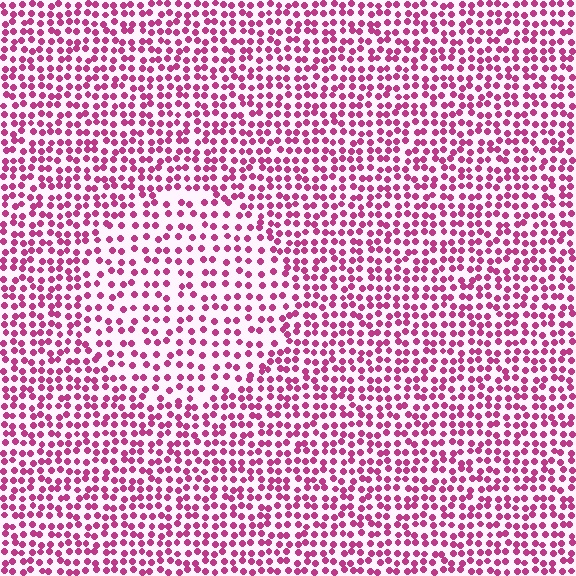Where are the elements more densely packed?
The elements are more densely packed outside the circle boundary.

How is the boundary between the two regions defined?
The boundary is defined by a change in element density (approximately 1.6x ratio). All elements are the same color, size, and shape.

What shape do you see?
I see a circle.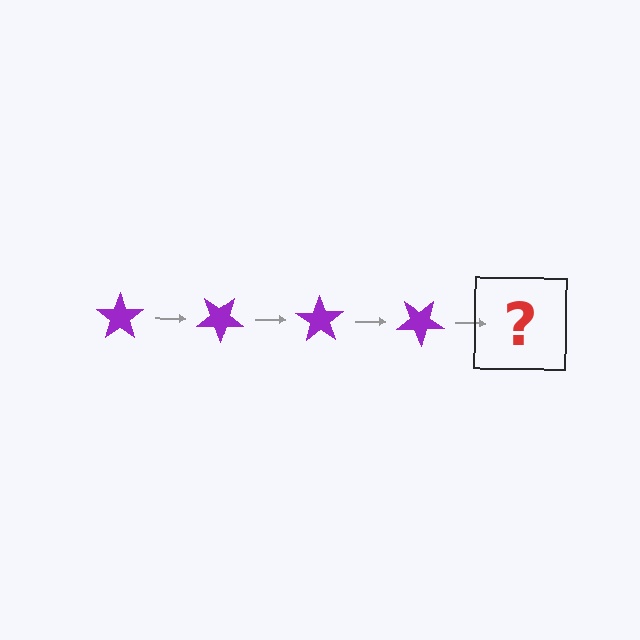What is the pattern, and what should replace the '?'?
The pattern is that the star rotates 35 degrees each step. The '?' should be a purple star rotated 140 degrees.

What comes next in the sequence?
The next element should be a purple star rotated 140 degrees.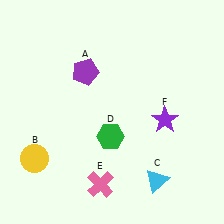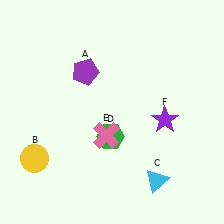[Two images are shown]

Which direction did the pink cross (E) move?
The pink cross (E) moved up.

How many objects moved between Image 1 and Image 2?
1 object moved between the two images.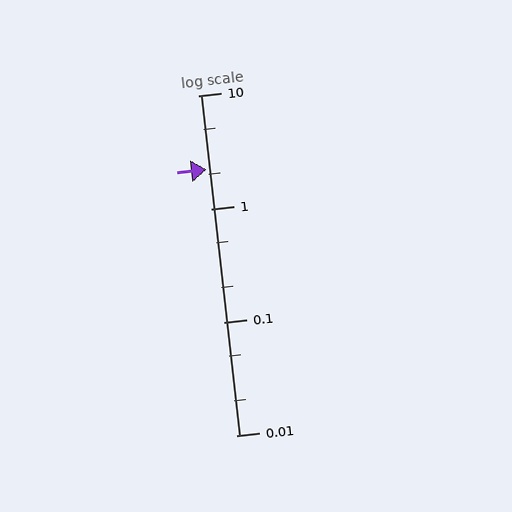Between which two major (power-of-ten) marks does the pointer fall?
The pointer is between 1 and 10.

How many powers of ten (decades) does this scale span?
The scale spans 3 decades, from 0.01 to 10.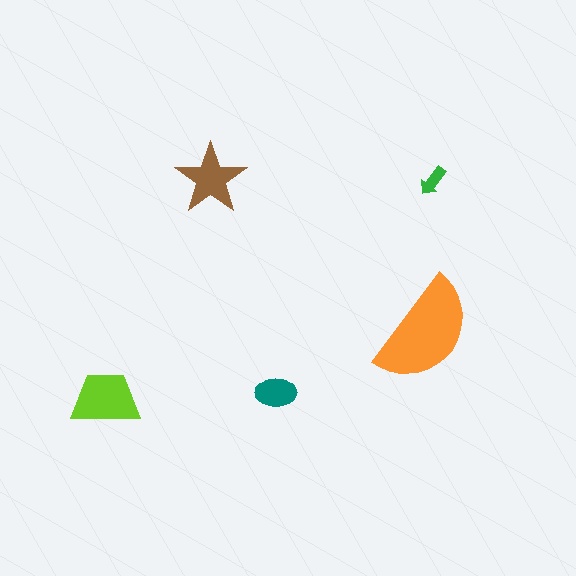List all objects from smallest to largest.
The green arrow, the teal ellipse, the brown star, the lime trapezoid, the orange semicircle.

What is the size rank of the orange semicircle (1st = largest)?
1st.